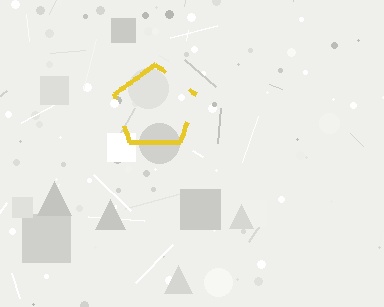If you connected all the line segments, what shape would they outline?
They would outline a pentagon.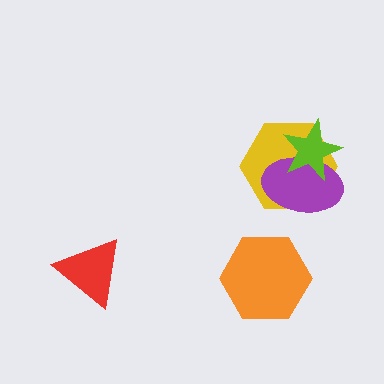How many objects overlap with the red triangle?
0 objects overlap with the red triangle.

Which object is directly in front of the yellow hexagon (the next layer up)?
The purple ellipse is directly in front of the yellow hexagon.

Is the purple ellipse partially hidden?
Yes, it is partially covered by another shape.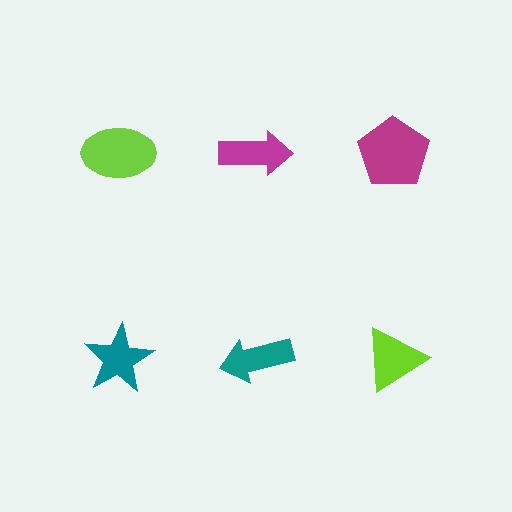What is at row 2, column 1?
A teal star.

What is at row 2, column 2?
A teal arrow.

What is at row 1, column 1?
A lime ellipse.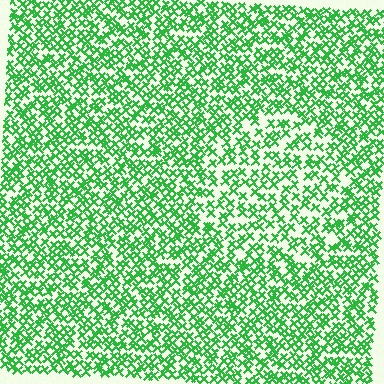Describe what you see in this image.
The image contains small green elements arranged at two different densities. A circle-shaped region is visible where the elements are less densely packed than the surrounding area.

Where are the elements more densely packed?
The elements are more densely packed outside the circle boundary.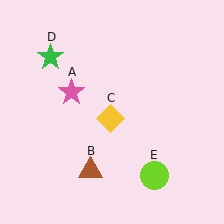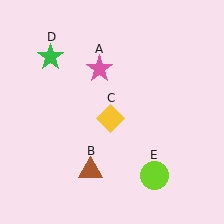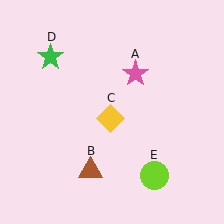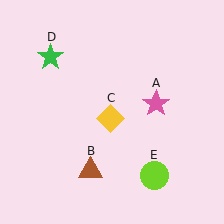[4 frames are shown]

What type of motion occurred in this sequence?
The pink star (object A) rotated clockwise around the center of the scene.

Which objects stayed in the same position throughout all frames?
Brown triangle (object B) and yellow diamond (object C) and green star (object D) and lime circle (object E) remained stationary.